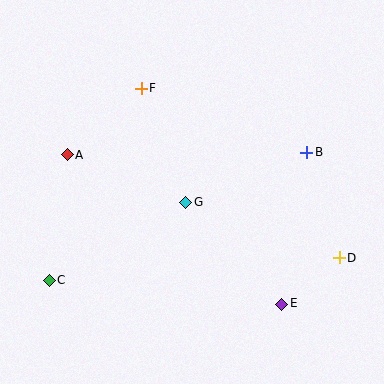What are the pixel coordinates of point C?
Point C is at (50, 280).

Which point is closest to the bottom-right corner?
Point E is closest to the bottom-right corner.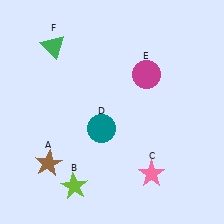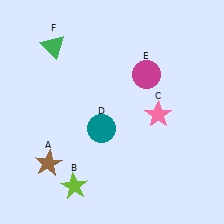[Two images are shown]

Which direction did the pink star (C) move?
The pink star (C) moved up.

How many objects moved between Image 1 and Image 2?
1 object moved between the two images.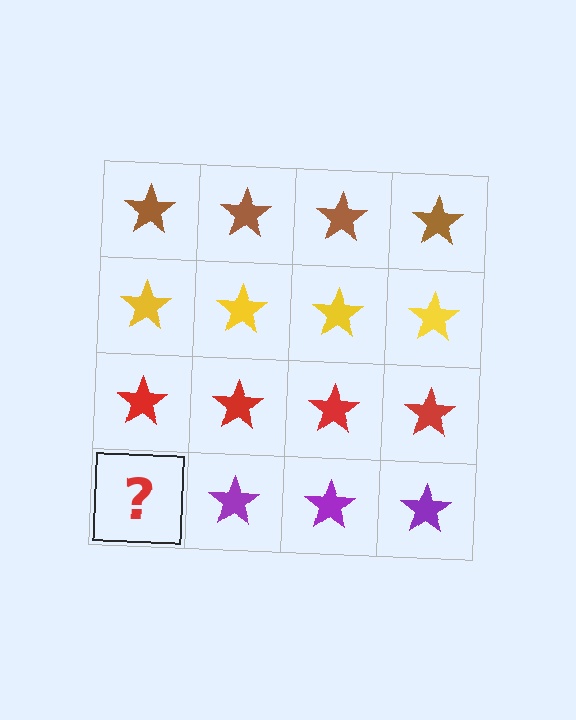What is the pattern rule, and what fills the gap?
The rule is that each row has a consistent color. The gap should be filled with a purple star.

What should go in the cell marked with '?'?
The missing cell should contain a purple star.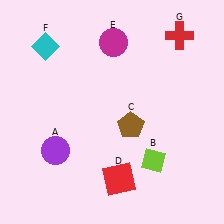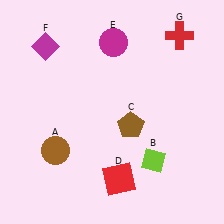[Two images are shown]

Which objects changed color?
A changed from purple to brown. F changed from cyan to magenta.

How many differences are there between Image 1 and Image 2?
There are 2 differences between the two images.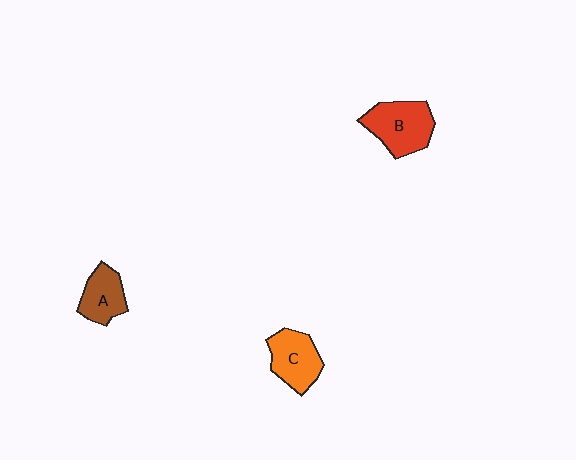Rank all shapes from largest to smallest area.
From largest to smallest: B (red), C (orange), A (brown).